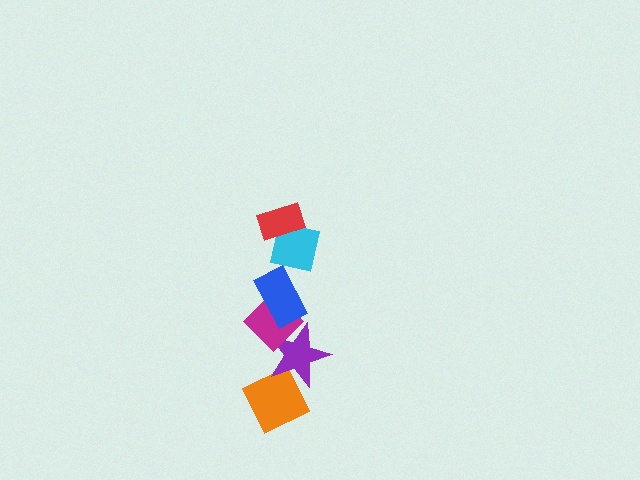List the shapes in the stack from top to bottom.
From top to bottom: the red rectangle, the cyan square, the blue rectangle, the magenta diamond, the purple star, the orange diamond.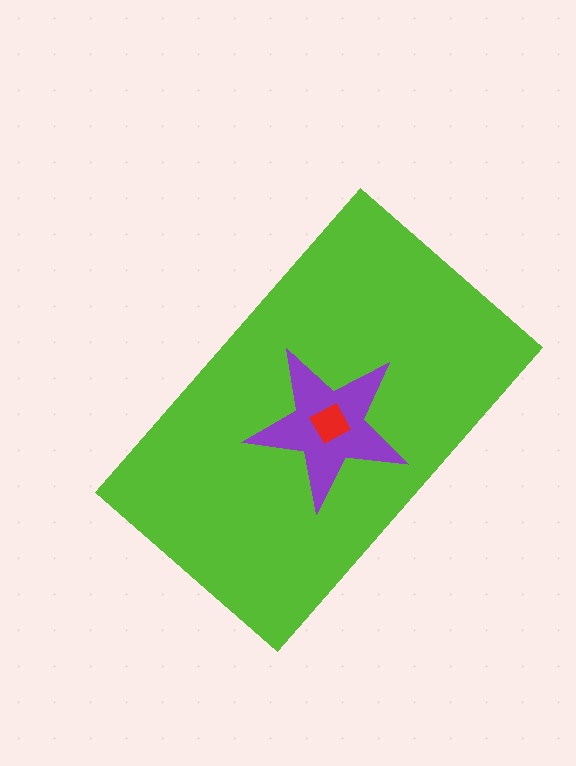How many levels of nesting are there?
3.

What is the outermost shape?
The lime rectangle.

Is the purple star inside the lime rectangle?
Yes.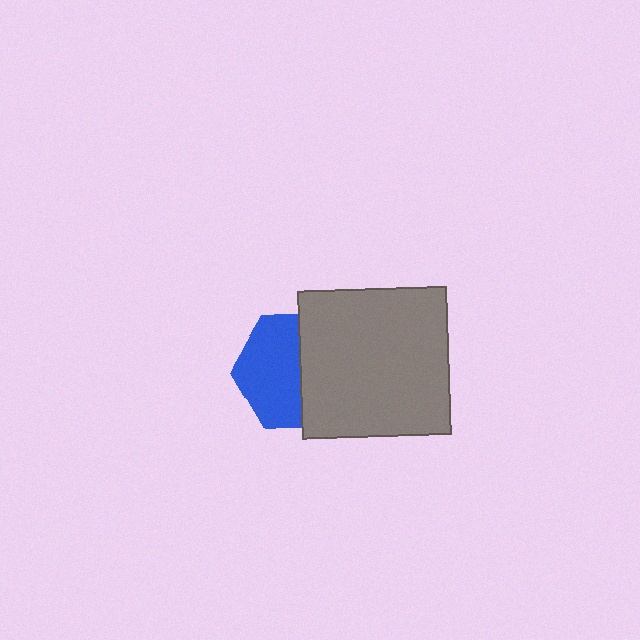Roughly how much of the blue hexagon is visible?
About half of it is visible (roughly 53%).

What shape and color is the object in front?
The object in front is a gray square.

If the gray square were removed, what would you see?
You would see the complete blue hexagon.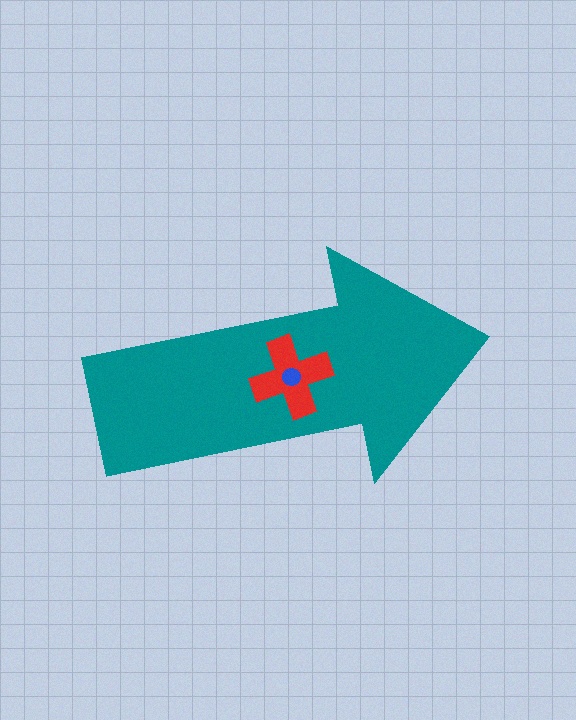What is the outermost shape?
The teal arrow.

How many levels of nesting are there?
3.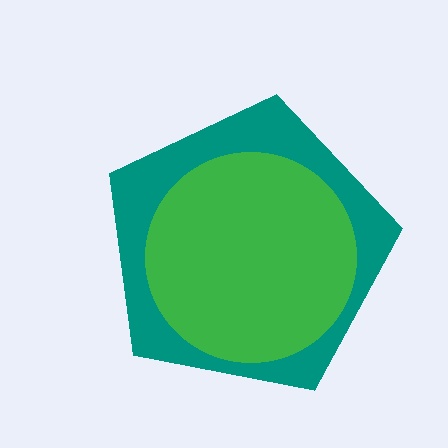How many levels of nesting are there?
2.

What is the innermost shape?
The green circle.